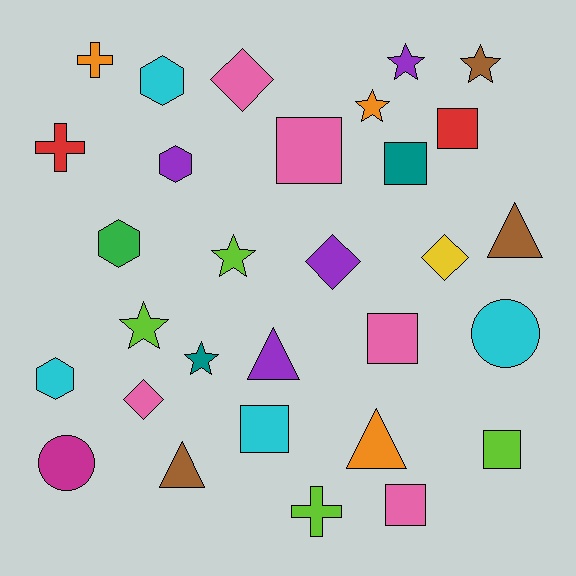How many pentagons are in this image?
There are no pentagons.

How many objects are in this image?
There are 30 objects.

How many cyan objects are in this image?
There are 4 cyan objects.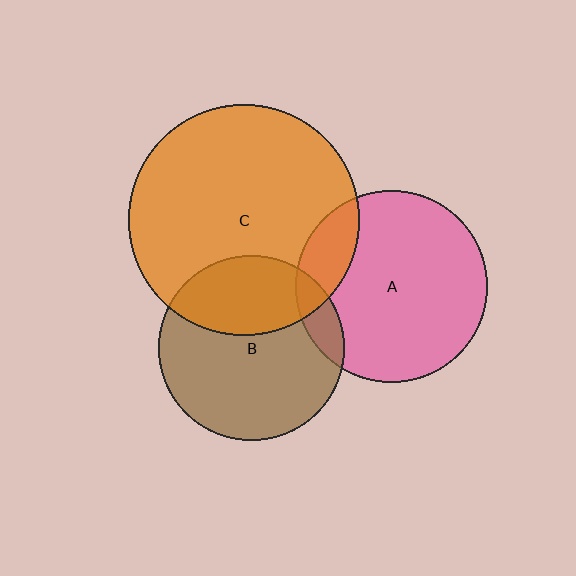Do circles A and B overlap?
Yes.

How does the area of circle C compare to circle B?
Approximately 1.5 times.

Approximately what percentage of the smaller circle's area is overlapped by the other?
Approximately 10%.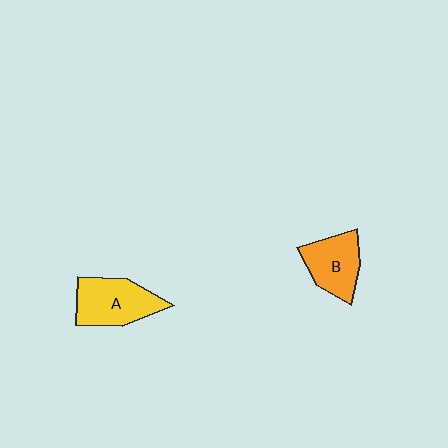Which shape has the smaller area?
Shape B (orange).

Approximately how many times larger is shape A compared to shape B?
Approximately 1.2 times.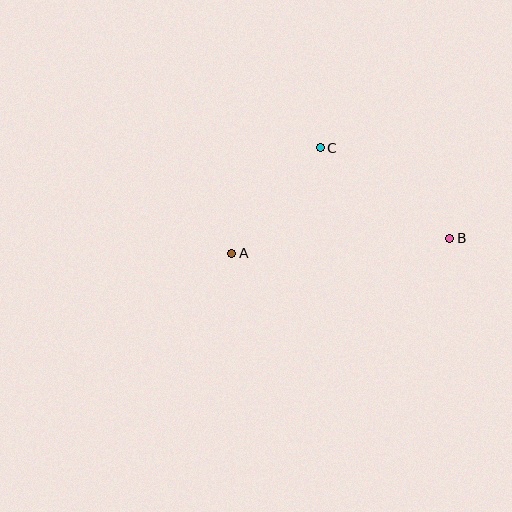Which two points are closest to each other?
Points A and C are closest to each other.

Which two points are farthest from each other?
Points A and B are farthest from each other.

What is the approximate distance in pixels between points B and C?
The distance between B and C is approximately 158 pixels.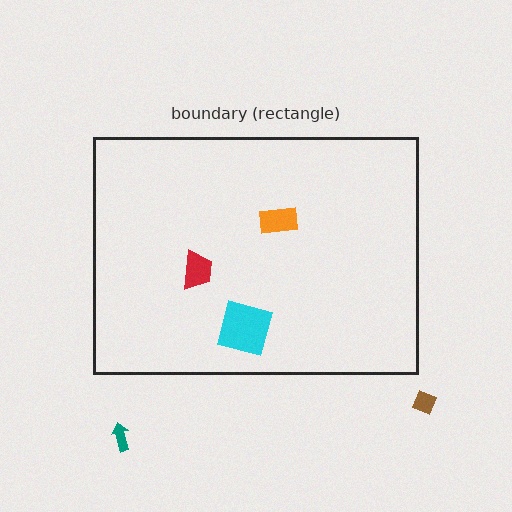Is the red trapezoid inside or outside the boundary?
Inside.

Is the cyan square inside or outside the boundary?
Inside.